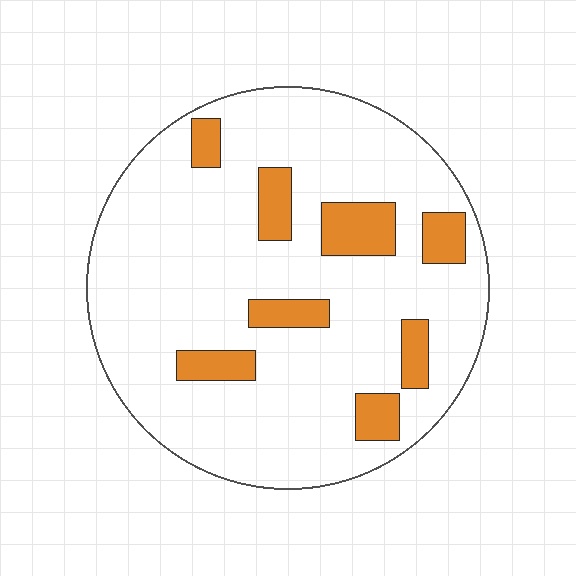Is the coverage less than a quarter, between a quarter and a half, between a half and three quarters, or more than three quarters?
Less than a quarter.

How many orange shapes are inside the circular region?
8.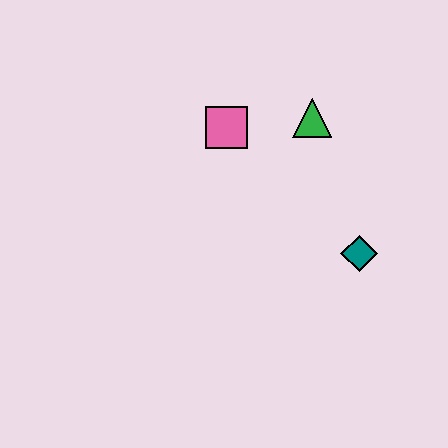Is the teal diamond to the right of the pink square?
Yes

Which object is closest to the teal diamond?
The green triangle is closest to the teal diamond.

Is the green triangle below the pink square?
No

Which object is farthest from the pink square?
The teal diamond is farthest from the pink square.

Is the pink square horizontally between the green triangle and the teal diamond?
No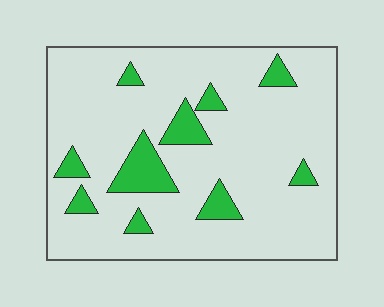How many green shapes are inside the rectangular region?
10.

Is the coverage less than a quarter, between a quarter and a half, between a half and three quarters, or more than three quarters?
Less than a quarter.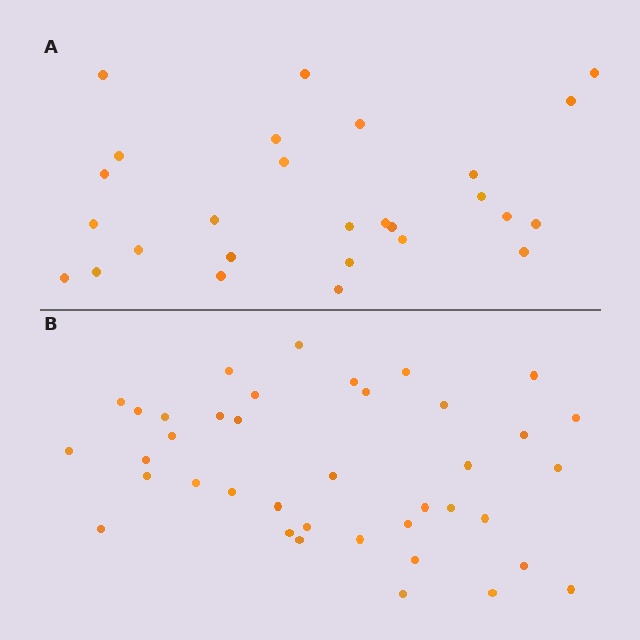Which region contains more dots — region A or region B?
Region B (the bottom region) has more dots.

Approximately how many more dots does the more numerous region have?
Region B has roughly 12 or so more dots than region A.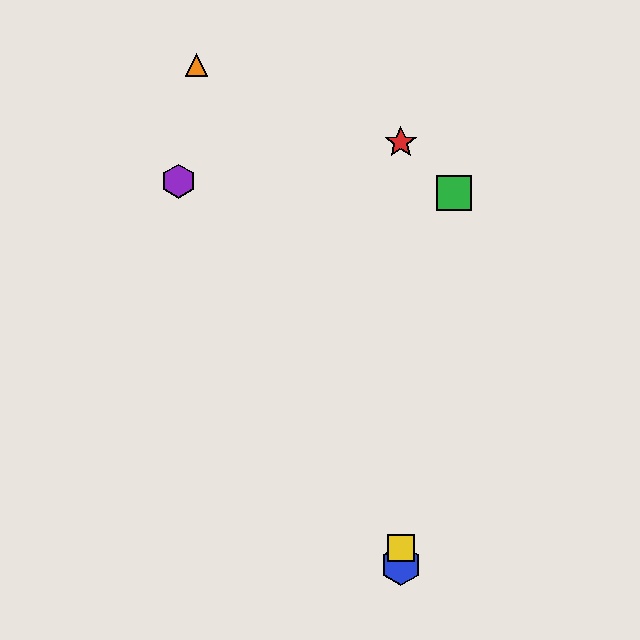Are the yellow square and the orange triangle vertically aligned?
No, the yellow square is at x≈401 and the orange triangle is at x≈196.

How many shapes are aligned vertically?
3 shapes (the red star, the blue hexagon, the yellow square) are aligned vertically.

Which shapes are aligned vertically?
The red star, the blue hexagon, the yellow square are aligned vertically.